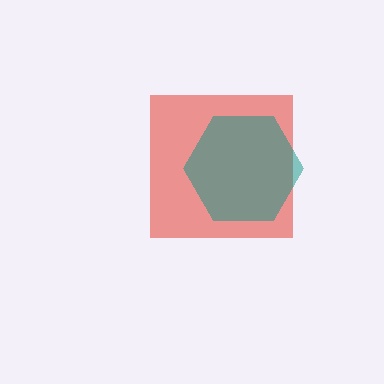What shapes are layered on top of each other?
The layered shapes are: a red square, a teal hexagon.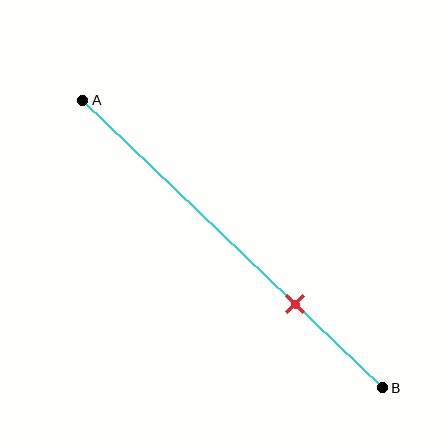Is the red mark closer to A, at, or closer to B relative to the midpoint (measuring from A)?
The red mark is closer to point B than the midpoint of segment AB.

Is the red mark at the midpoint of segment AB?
No, the mark is at about 70% from A, not at the 50% midpoint.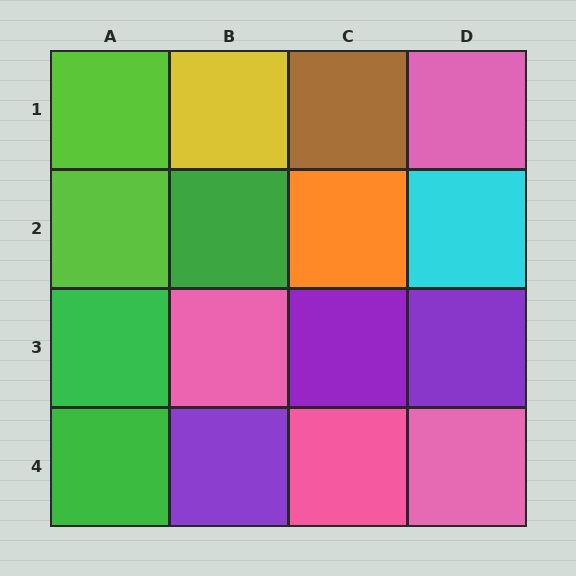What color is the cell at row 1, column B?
Yellow.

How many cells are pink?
4 cells are pink.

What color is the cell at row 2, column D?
Cyan.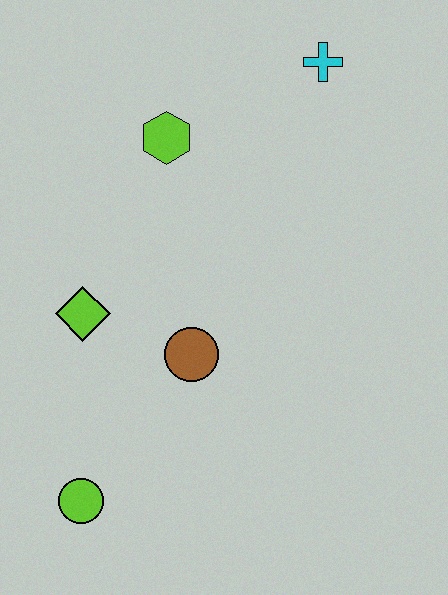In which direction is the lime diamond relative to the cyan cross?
The lime diamond is below the cyan cross.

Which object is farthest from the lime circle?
The cyan cross is farthest from the lime circle.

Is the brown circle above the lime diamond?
No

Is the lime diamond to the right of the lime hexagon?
No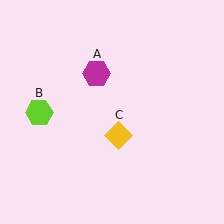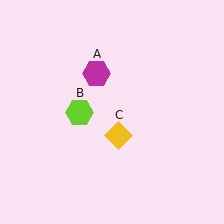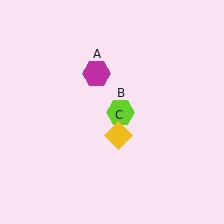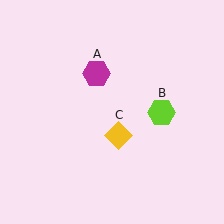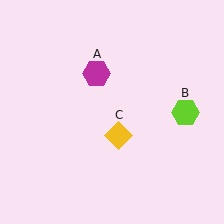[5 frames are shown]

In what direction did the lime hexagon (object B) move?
The lime hexagon (object B) moved right.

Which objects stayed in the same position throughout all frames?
Magenta hexagon (object A) and yellow diamond (object C) remained stationary.